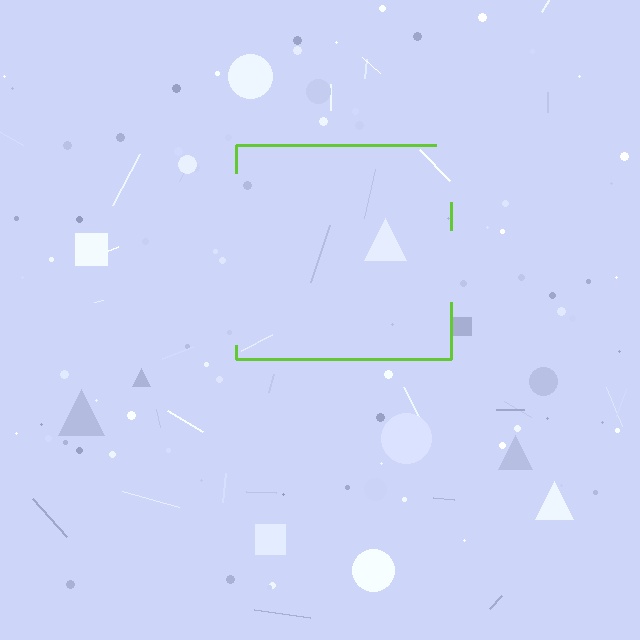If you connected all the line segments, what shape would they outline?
They would outline a square.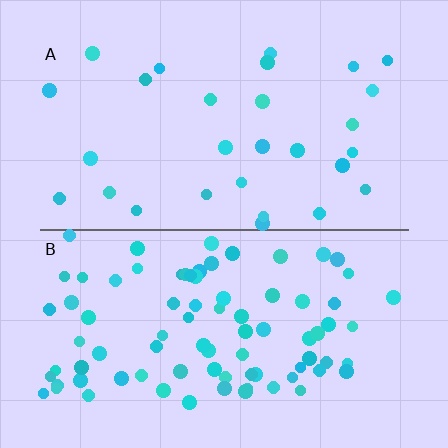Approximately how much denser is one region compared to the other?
Approximately 2.9× — region B over region A.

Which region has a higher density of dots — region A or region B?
B (the bottom).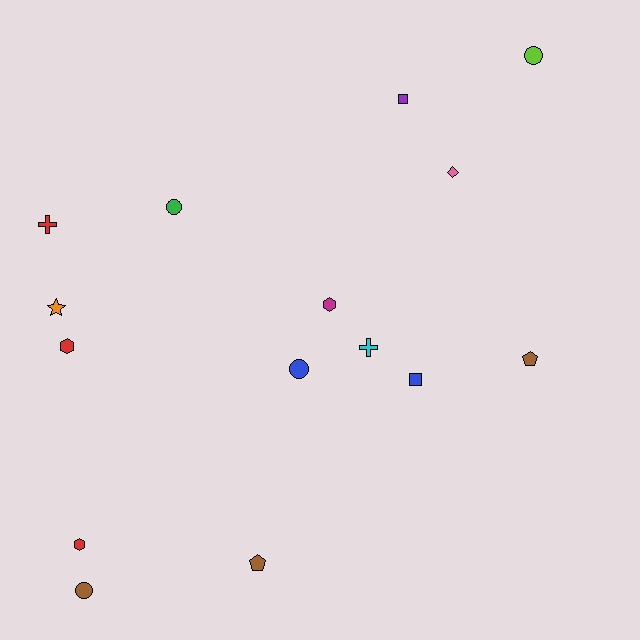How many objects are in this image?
There are 15 objects.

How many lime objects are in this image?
There is 1 lime object.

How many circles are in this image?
There are 4 circles.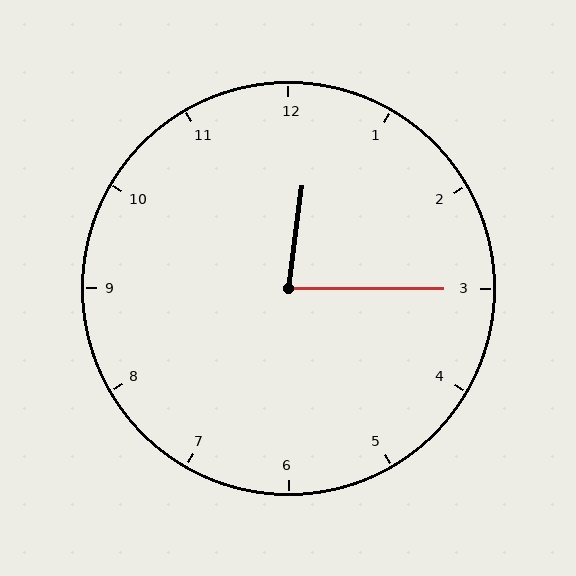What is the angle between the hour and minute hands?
Approximately 82 degrees.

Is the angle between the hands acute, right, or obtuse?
It is acute.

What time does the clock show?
12:15.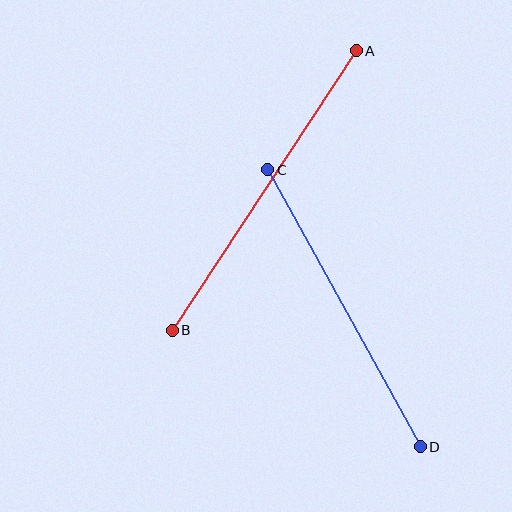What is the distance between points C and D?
The distance is approximately 316 pixels.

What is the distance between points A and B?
The distance is approximately 335 pixels.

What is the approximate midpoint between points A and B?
The midpoint is at approximately (264, 191) pixels.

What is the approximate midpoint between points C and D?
The midpoint is at approximately (344, 308) pixels.